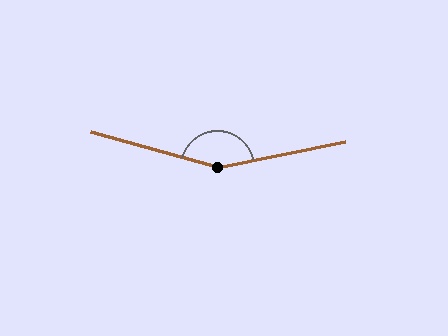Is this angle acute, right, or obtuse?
It is obtuse.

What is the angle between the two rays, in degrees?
Approximately 153 degrees.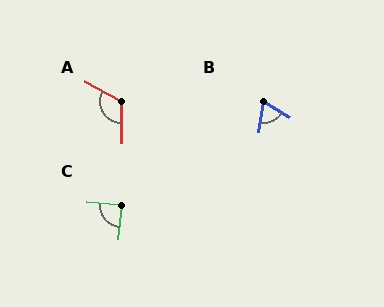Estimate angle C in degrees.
Approximately 90 degrees.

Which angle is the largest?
A, at approximately 119 degrees.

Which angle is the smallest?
B, at approximately 68 degrees.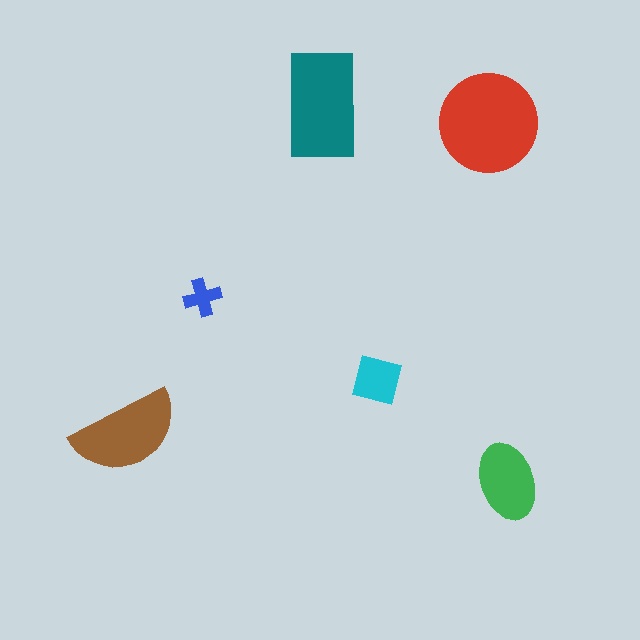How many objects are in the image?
There are 6 objects in the image.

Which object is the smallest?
The blue cross.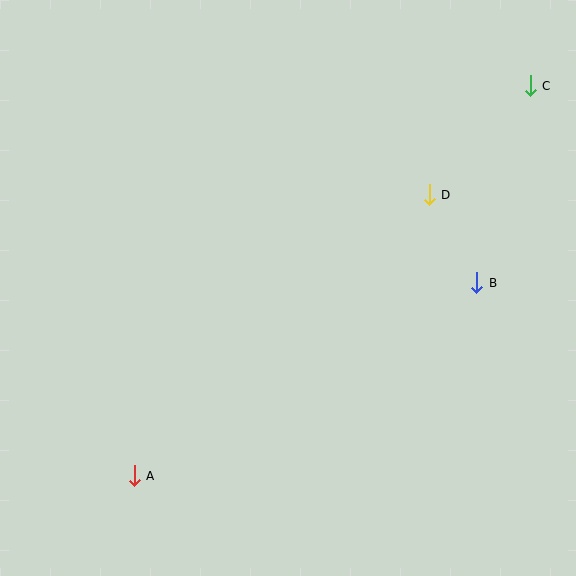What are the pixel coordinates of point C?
Point C is at (530, 86).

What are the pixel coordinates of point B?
Point B is at (477, 283).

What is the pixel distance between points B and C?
The distance between B and C is 204 pixels.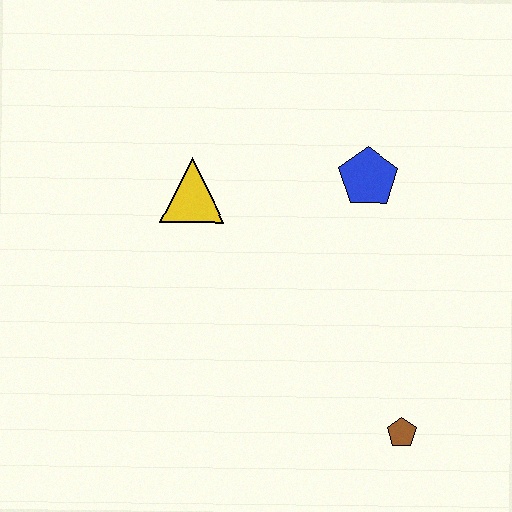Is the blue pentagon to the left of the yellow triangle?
No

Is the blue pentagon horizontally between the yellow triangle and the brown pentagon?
Yes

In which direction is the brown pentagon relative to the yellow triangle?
The brown pentagon is below the yellow triangle.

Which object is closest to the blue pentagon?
The yellow triangle is closest to the blue pentagon.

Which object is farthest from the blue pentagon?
The brown pentagon is farthest from the blue pentagon.